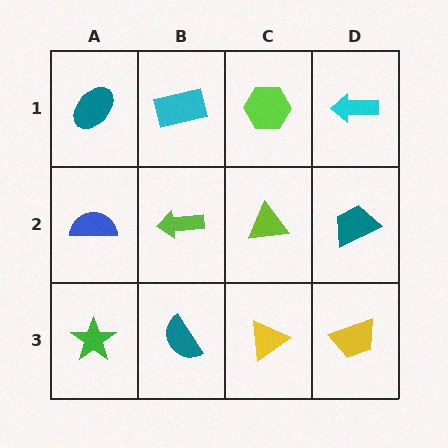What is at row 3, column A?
A green star.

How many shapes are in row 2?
4 shapes.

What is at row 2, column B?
A lime arrow.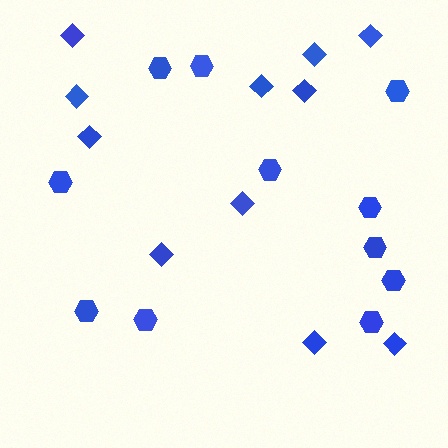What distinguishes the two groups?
There are 2 groups: one group of diamonds (11) and one group of hexagons (11).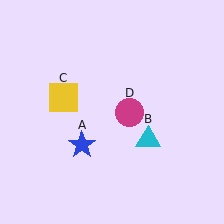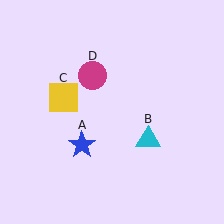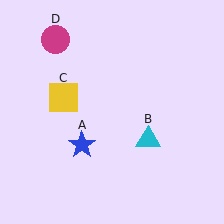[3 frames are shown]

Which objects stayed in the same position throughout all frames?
Blue star (object A) and cyan triangle (object B) and yellow square (object C) remained stationary.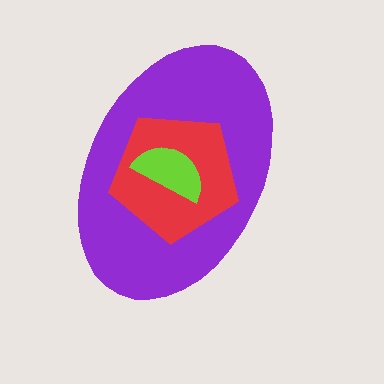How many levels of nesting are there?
3.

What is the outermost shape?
The purple ellipse.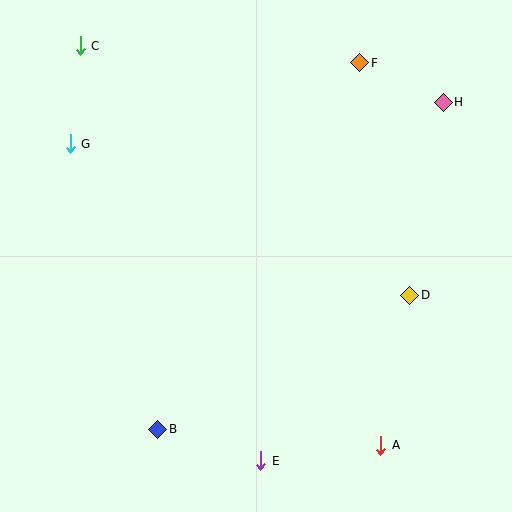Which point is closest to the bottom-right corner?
Point A is closest to the bottom-right corner.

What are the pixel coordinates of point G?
Point G is at (70, 144).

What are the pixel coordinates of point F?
Point F is at (360, 63).